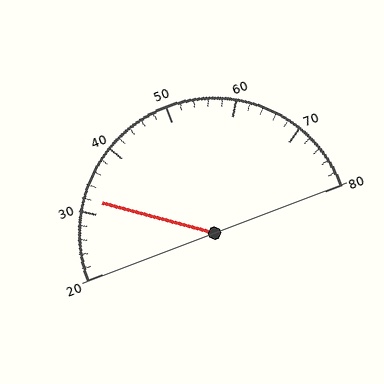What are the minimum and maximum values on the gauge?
The gauge ranges from 20 to 80.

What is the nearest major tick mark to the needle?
The nearest major tick mark is 30.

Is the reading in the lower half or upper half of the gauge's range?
The reading is in the lower half of the range (20 to 80).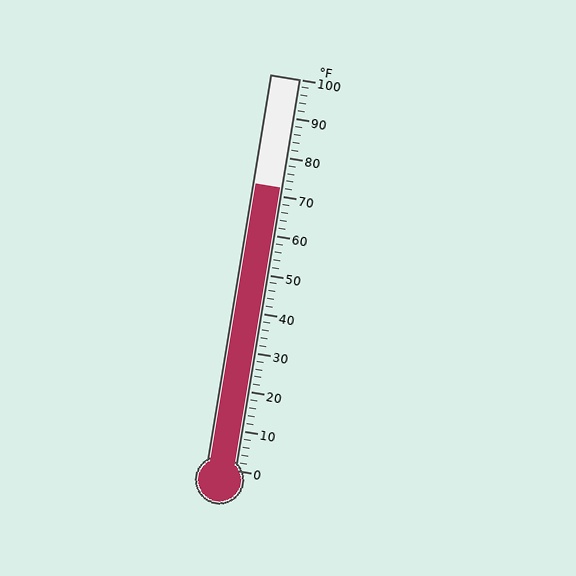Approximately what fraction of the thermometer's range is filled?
The thermometer is filled to approximately 70% of its range.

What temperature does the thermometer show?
The thermometer shows approximately 72°F.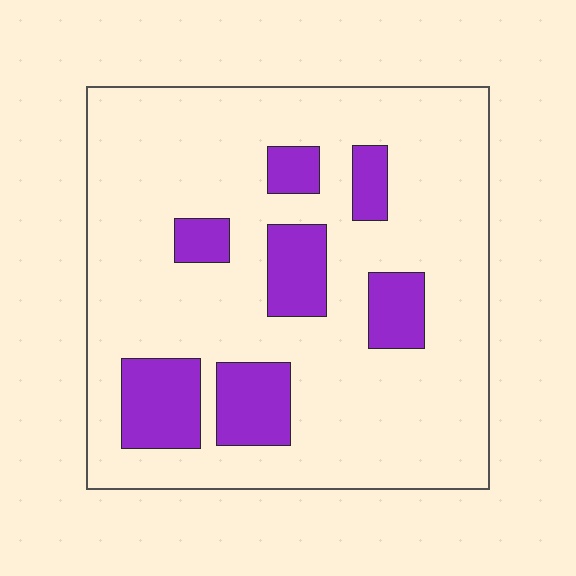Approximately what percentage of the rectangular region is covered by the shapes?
Approximately 20%.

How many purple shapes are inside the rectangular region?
7.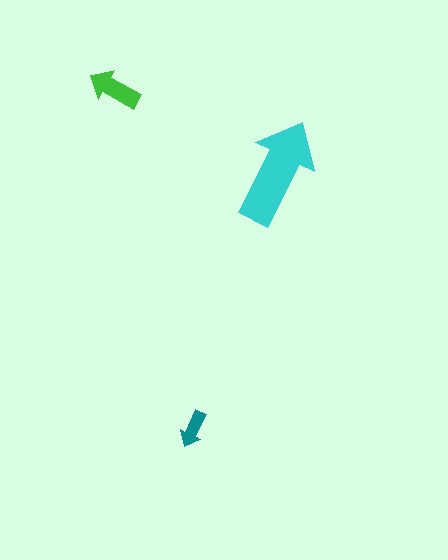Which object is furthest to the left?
The green arrow is leftmost.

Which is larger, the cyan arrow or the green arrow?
The cyan one.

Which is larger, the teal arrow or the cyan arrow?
The cyan one.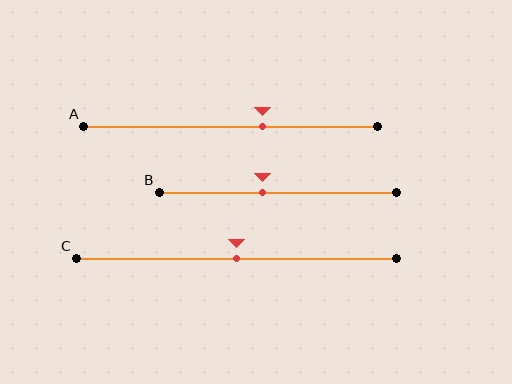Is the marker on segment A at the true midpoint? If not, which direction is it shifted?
No, the marker on segment A is shifted to the right by about 11% of the segment length.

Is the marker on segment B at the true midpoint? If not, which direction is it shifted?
No, the marker on segment B is shifted to the left by about 7% of the segment length.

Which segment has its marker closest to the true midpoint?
Segment C has its marker closest to the true midpoint.